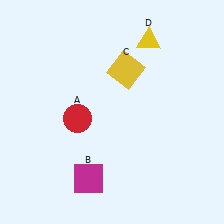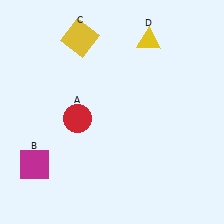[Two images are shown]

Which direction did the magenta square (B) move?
The magenta square (B) moved left.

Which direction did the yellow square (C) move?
The yellow square (C) moved left.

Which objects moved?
The objects that moved are: the magenta square (B), the yellow square (C).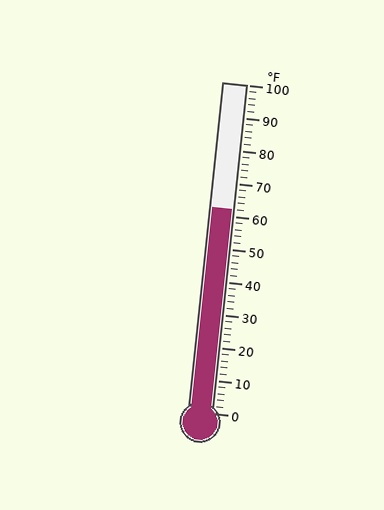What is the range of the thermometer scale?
The thermometer scale ranges from 0°F to 100°F.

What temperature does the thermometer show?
The thermometer shows approximately 62°F.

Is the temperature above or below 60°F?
The temperature is above 60°F.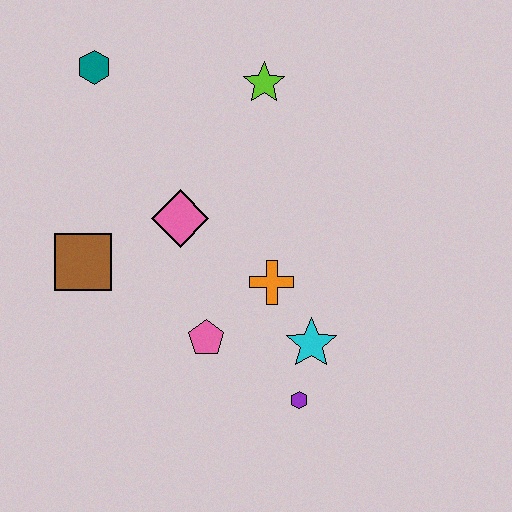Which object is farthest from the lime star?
The purple hexagon is farthest from the lime star.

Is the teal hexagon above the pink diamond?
Yes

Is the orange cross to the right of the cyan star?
No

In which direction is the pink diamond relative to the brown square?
The pink diamond is to the right of the brown square.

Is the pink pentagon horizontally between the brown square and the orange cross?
Yes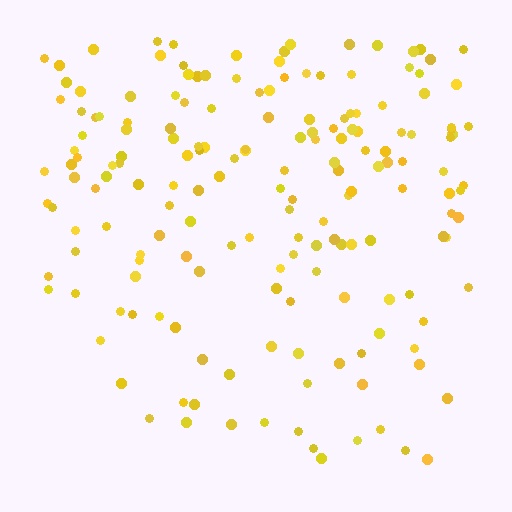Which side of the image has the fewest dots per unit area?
The bottom.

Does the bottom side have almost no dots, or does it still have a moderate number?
Still a moderate number, just noticeably fewer than the top.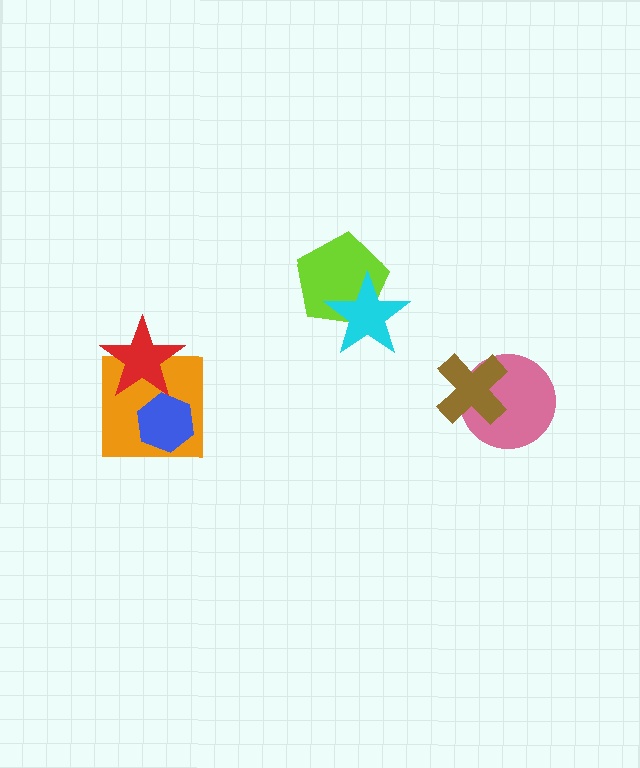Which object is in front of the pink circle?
The brown cross is in front of the pink circle.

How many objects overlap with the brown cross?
1 object overlaps with the brown cross.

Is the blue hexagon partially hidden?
Yes, it is partially covered by another shape.